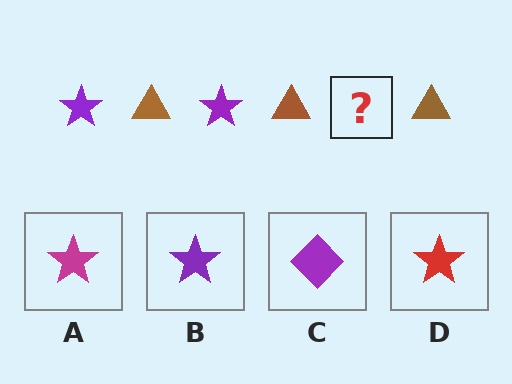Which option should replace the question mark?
Option B.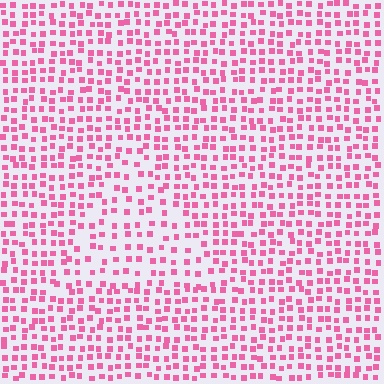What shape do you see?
I see a triangle.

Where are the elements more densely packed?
The elements are more densely packed outside the triangle boundary.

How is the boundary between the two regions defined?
The boundary is defined by a change in element density (approximately 1.6x ratio). All elements are the same color, size, and shape.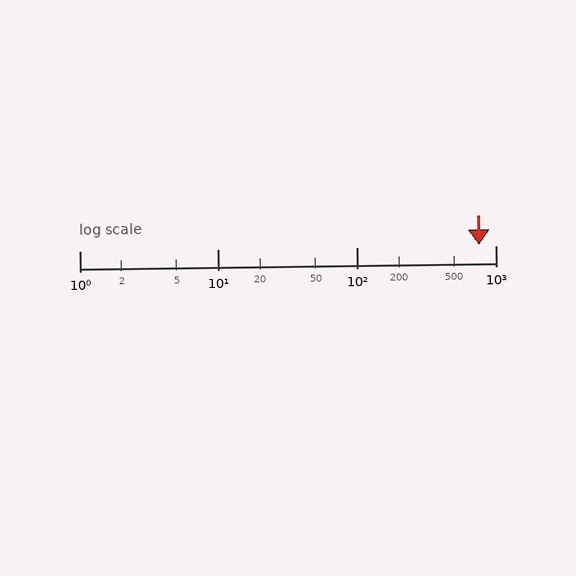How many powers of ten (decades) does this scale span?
The scale spans 3 decades, from 1 to 1000.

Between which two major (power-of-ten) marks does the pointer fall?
The pointer is between 100 and 1000.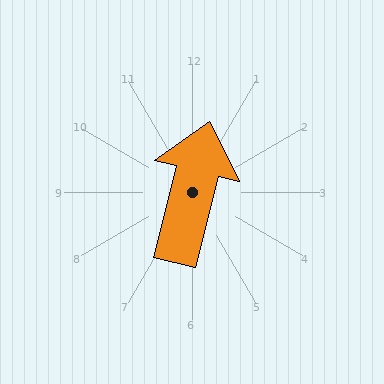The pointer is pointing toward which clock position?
Roughly 12 o'clock.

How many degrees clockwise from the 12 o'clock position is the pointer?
Approximately 14 degrees.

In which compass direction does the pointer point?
North.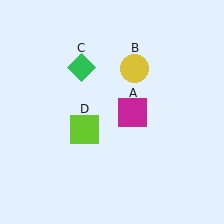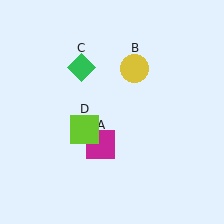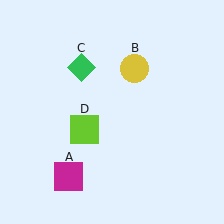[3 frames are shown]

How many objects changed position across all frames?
1 object changed position: magenta square (object A).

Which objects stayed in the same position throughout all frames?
Yellow circle (object B) and green diamond (object C) and lime square (object D) remained stationary.